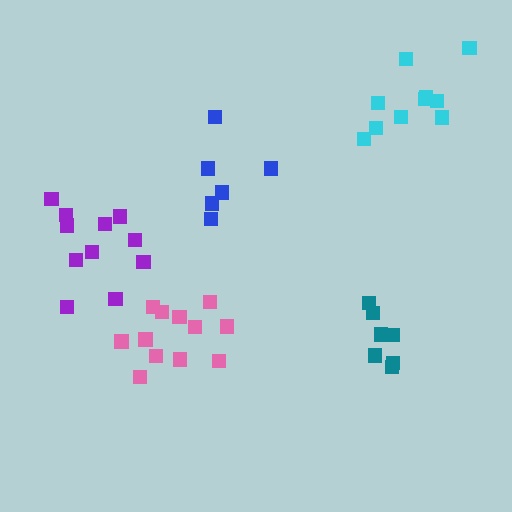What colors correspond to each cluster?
The clusters are colored: purple, cyan, teal, blue, pink.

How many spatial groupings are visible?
There are 5 spatial groupings.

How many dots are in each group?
Group 1: 11 dots, Group 2: 10 dots, Group 3: 7 dots, Group 4: 6 dots, Group 5: 12 dots (46 total).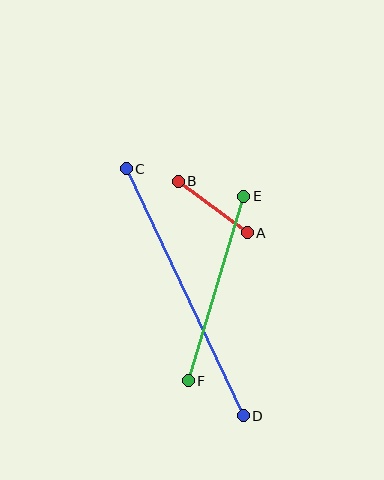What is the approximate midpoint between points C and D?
The midpoint is at approximately (185, 292) pixels.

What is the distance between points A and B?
The distance is approximately 86 pixels.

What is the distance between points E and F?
The distance is approximately 193 pixels.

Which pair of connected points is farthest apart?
Points C and D are farthest apart.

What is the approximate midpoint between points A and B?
The midpoint is at approximately (213, 207) pixels.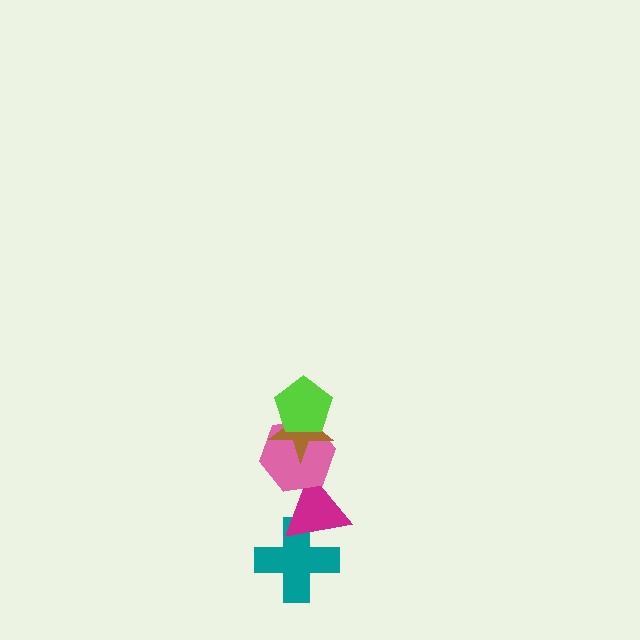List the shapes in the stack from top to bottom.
From top to bottom: the lime pentagon, the brown star, the pink hexagon, the magenta triangle, the teal cross.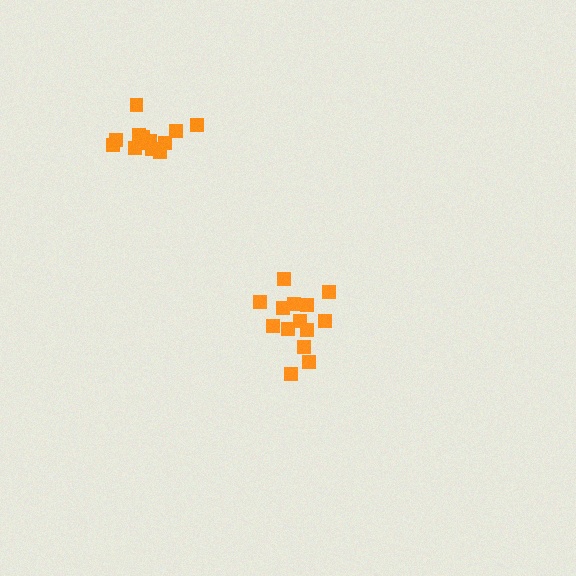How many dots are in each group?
Group 1: 14 dots, Group 2: 13 dots (27 total).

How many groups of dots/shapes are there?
There are 2 groups.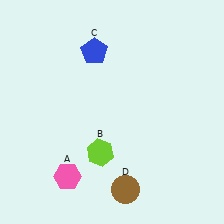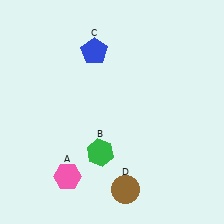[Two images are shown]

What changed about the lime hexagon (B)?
In Image 1, B is lime. In Image 2, it changed to green.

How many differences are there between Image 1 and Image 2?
There is 1 difference between the two images.